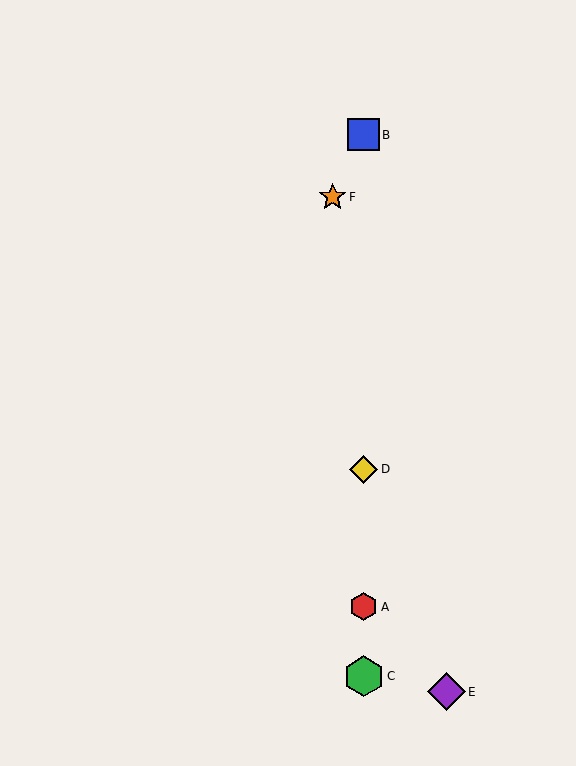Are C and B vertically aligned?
Yes, both are at x≈364.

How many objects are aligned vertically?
4 objects (A, B, C, D) are aligned vertically.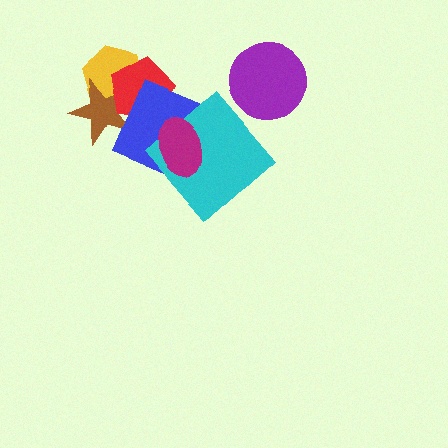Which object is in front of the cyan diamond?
The magenta ellipse is in front of the cyan diamond.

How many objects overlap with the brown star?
3 objects overlap with the brown star.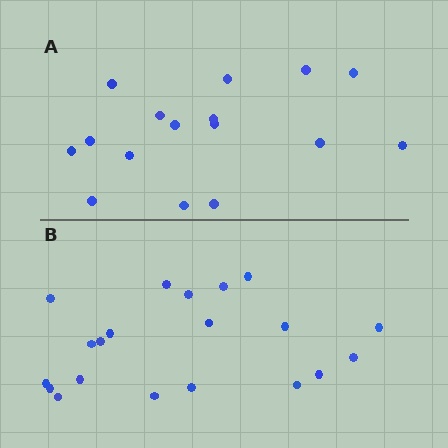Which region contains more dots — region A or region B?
Region B (the bottom region) has more dots.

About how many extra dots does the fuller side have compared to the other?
Region B has about 4 more dots than region A.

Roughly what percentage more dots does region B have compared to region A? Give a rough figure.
About 25% more.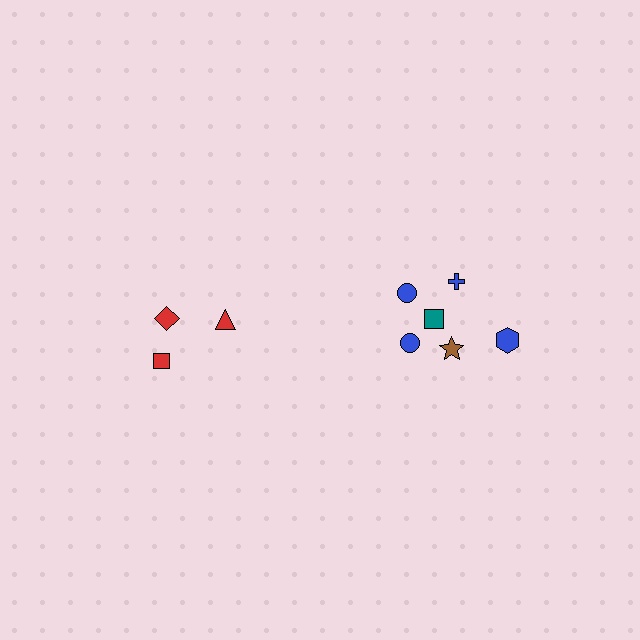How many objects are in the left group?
There are 3 objects.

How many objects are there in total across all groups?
There are 9 objects.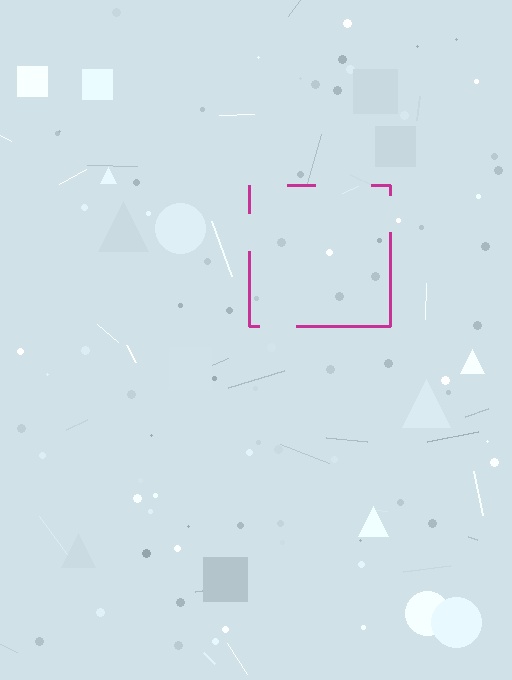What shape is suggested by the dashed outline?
The dashed outline suggests a square.